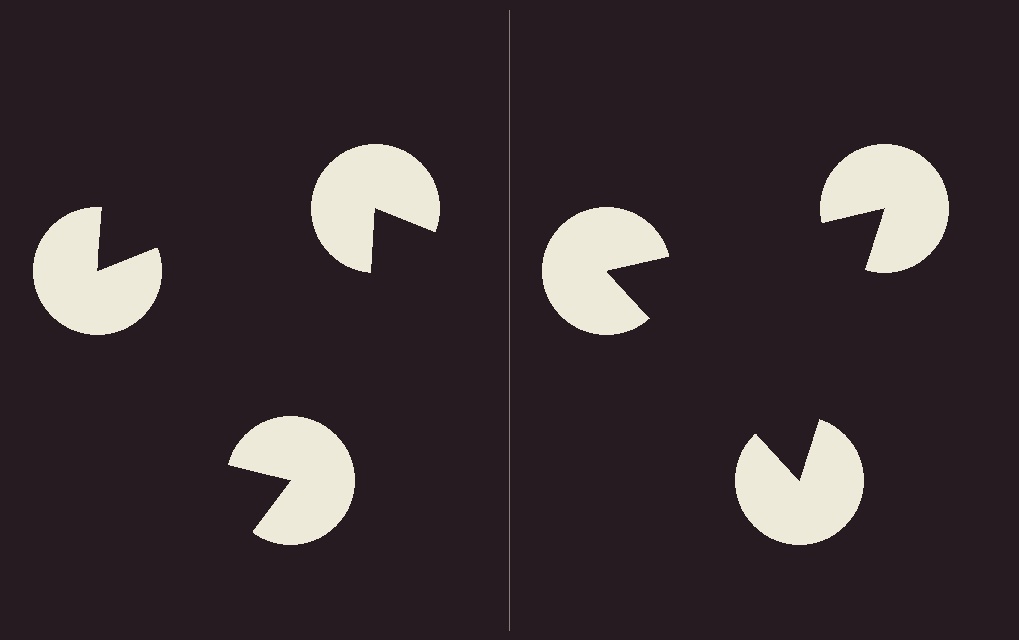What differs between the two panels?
The pac-man discs are positioned identically on both sides; only the wedge orientations differ. On the right they align to a triangle; on the left they are misaligned.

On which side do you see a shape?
An illusory triangle appears on the right side. On the left side the wedge cuts are rotated, so no coherent shape forms.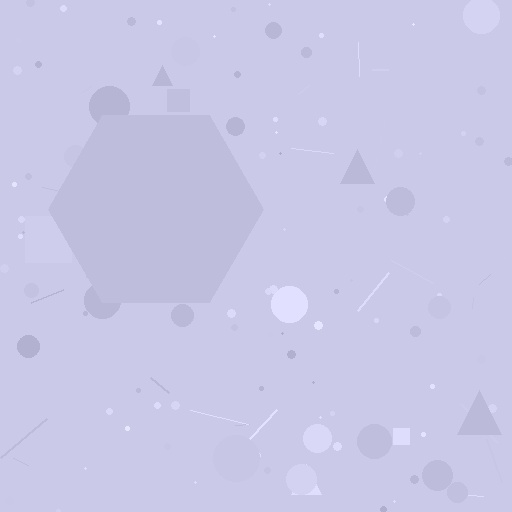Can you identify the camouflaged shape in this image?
The camouflaged shape is a hexagon.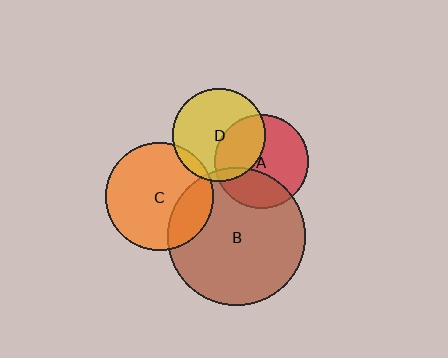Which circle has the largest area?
Circle B (brown).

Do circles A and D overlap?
Yes.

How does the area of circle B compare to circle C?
Approximately 1.6 times.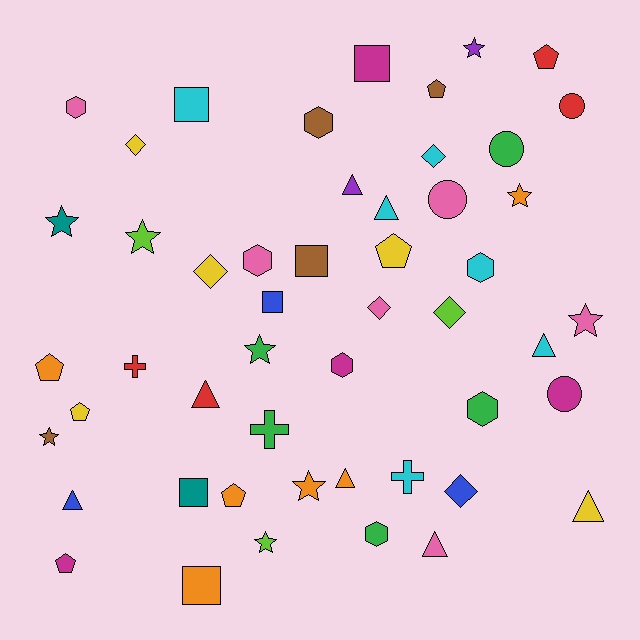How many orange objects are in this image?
There are 6 orange objects.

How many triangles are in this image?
There are 8 triangles.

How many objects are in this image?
There are 50 objects.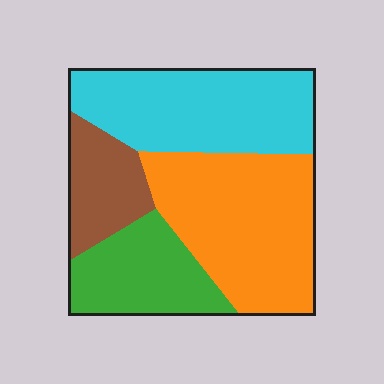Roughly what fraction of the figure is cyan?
Cyan takes up about one third (1/3) of the figure.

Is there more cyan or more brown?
Cyan.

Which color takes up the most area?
Orange, at roughly 35%.